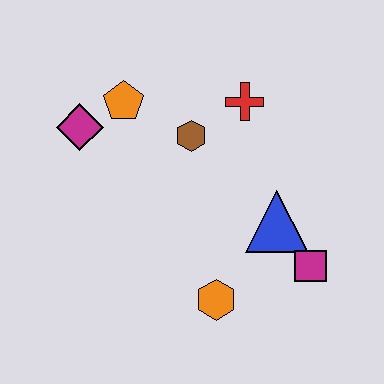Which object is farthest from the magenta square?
The magenta diamond is farthest from the magenta square.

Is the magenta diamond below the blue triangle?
No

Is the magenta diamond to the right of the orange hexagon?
No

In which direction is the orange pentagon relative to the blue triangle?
The orange pentagon is to the left of the blue triangle.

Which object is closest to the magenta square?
The blue triangle is closest to the magenta square.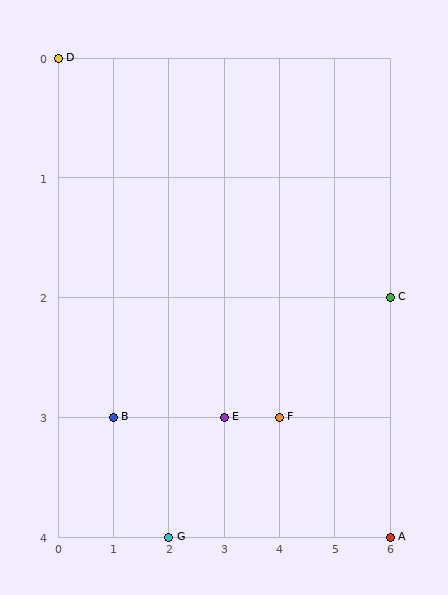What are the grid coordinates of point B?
Point B is at grid coordinates (1, 3).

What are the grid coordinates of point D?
Point D is at grid coordinates (0, 0).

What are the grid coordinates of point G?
Point G is at grid coordinates (2, 4).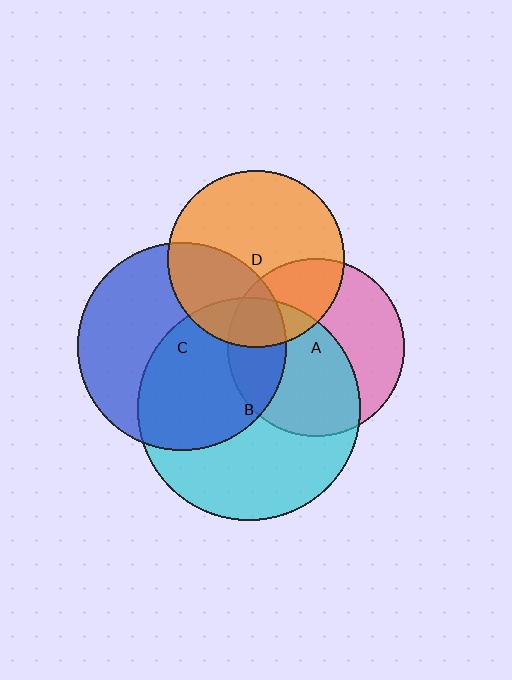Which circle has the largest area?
Circle B (cyan).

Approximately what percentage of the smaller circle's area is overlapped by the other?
Approximately 35%.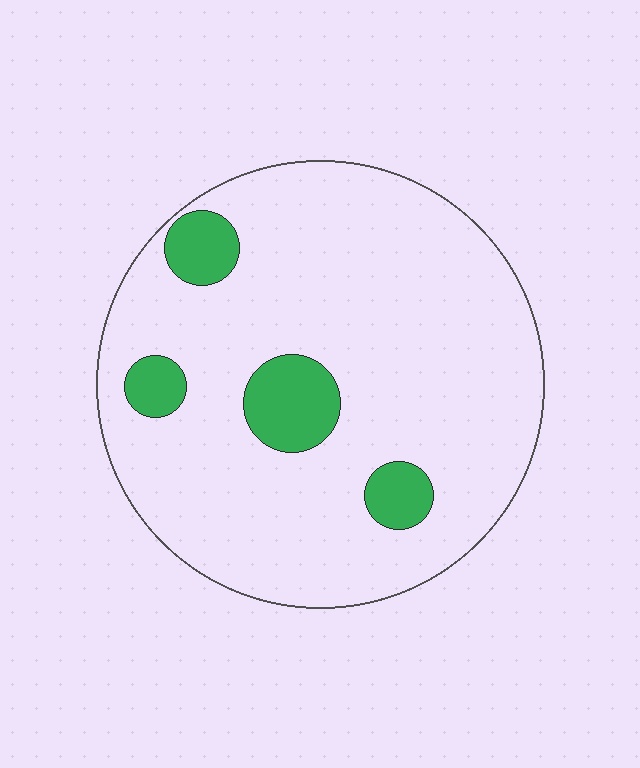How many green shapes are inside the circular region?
4.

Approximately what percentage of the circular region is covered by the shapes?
Approximately 10%.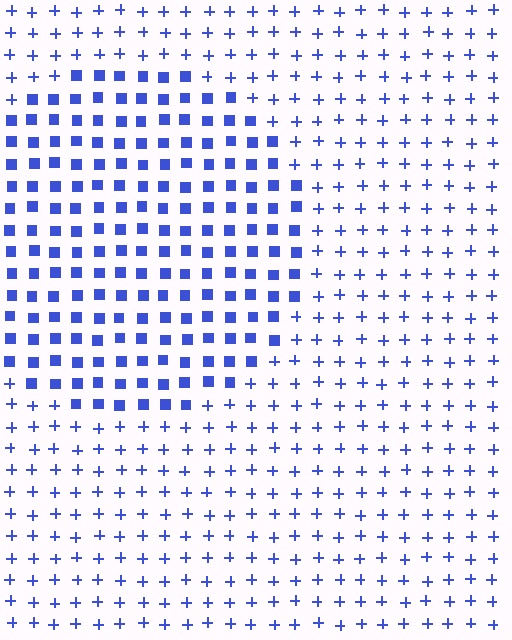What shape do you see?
I see a circle.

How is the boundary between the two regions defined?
The boundary is defined by a change in element shape: squares inside vs. plus signs outside. All elements share the same color and spacing.